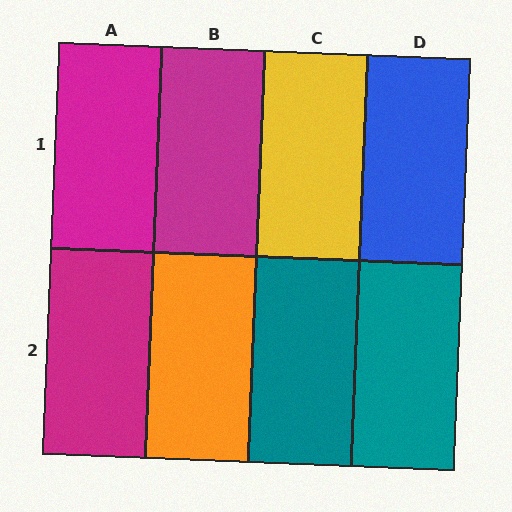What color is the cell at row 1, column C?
Yellow.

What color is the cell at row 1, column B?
Magenta.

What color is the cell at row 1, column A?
Magenta.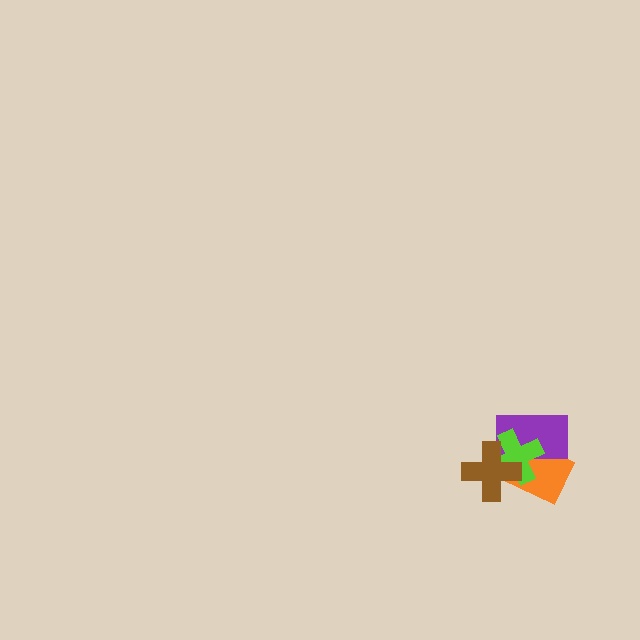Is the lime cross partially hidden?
Yes, it is partially covered by another shape.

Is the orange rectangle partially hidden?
Yes, it is partially covered by another shape.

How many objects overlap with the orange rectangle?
3 objects overlap with the orange rectangle.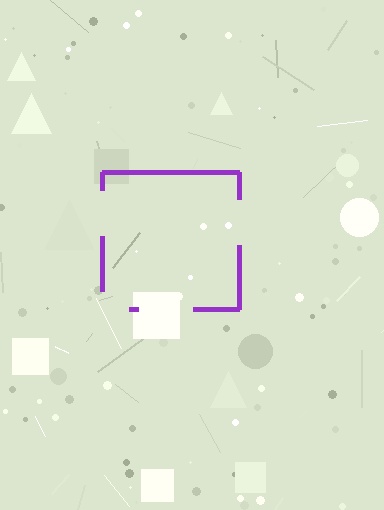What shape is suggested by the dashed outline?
The dashed outline suggests a square.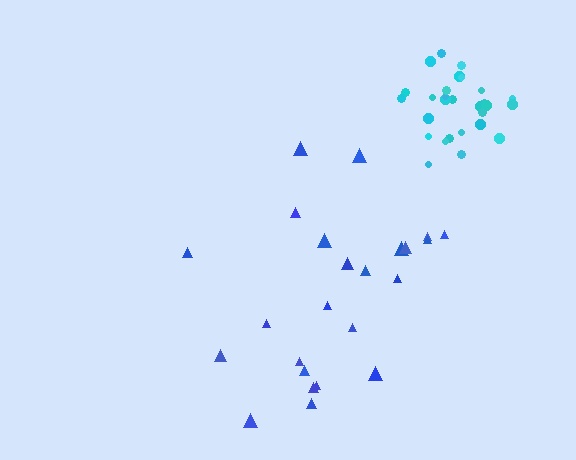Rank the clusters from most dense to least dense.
cyan, blue.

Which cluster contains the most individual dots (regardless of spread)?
Cyan (28).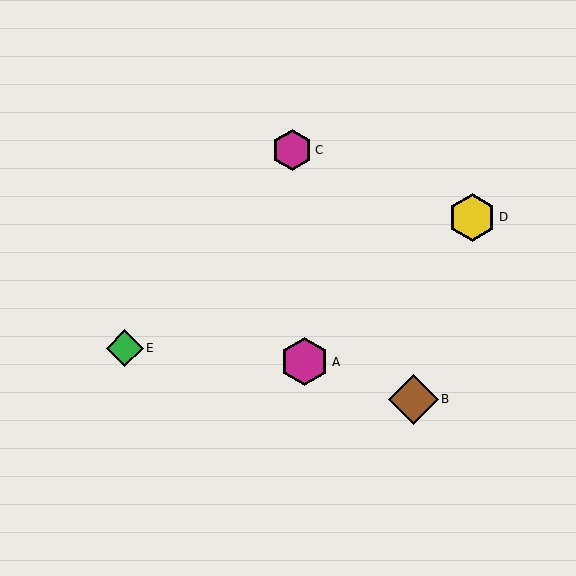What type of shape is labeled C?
Shape C is a magenta hexagon.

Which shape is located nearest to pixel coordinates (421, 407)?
The brown diamond (labeled B) at (413, 399) is nearest to that location.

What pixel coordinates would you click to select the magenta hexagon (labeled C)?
Click at (292, 150) to select the magenta hexagon C.